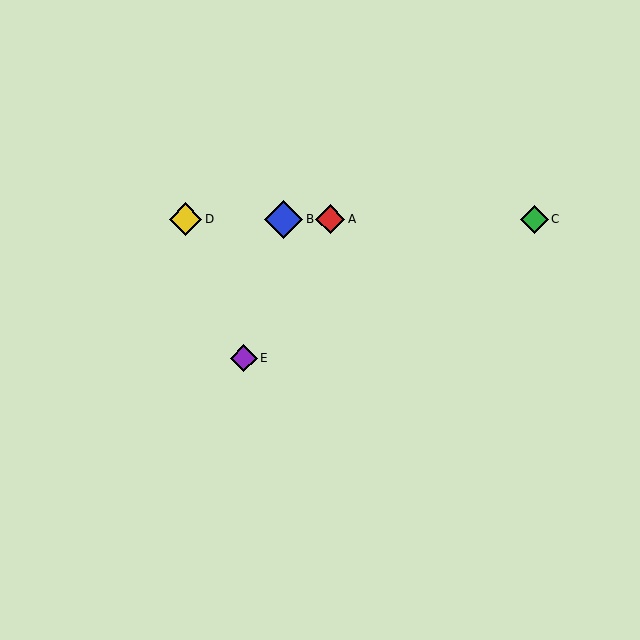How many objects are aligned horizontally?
4 objects (A, B, C, D) are aligned horizontally.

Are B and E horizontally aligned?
No, B is at y≈219 and E is at y≈358.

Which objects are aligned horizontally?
Objects A, B, C, D are aligned horizontally.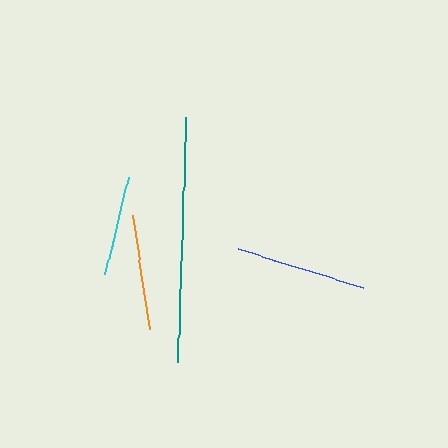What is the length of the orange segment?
The orange segment is approximately 115 pixels long.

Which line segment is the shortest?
The cyan line is the shortest at approximately 100 pixels.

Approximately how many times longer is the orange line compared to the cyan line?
The orange line is approximately 1.1 times the length of the cyan line.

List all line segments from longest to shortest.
From longest to shortest: teal, blue, orange, cyan.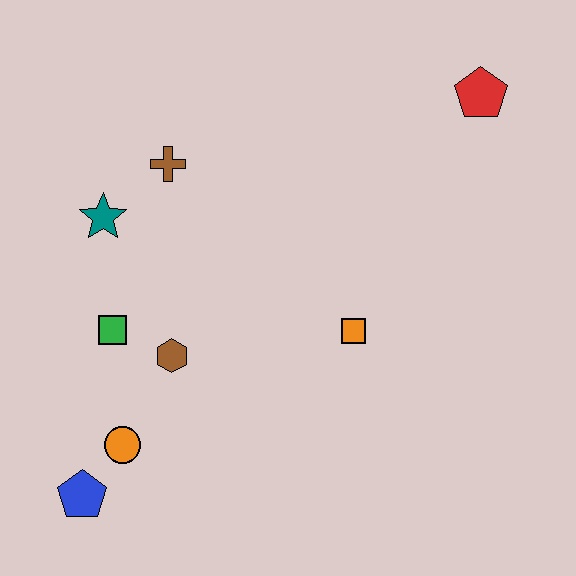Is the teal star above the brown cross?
No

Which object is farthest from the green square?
The red pentagon is farthest from the green square.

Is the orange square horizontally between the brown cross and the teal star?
No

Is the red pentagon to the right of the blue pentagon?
Yes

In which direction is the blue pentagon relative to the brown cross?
The blue pentagon is below the brown cross.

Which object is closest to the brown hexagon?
The green square is closest to the brown hexagon.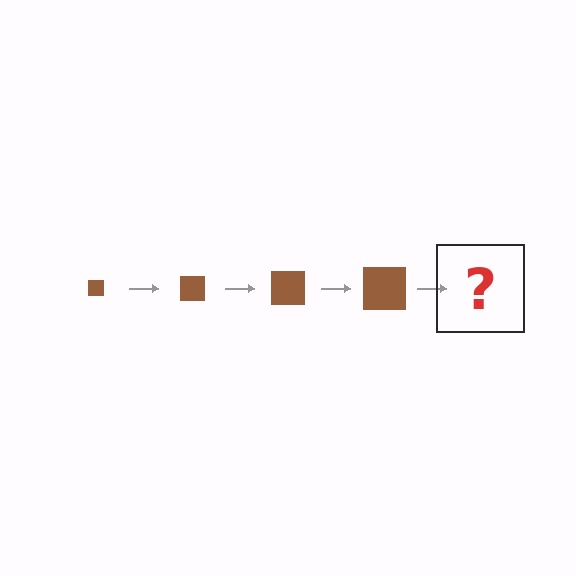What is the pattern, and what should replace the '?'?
The pattern is that the square gets progressively larger each step. The '?' should be a brown square, larger than the previous one.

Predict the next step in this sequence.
The next step is a brown square, larger than the previous one.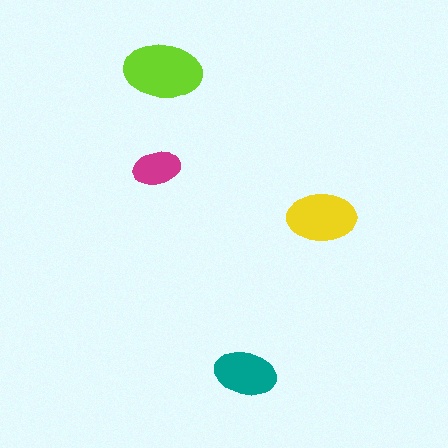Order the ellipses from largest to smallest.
the lime one, the yellow one, the teal one, the magenta one.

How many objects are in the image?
There are 4 objects in the image.